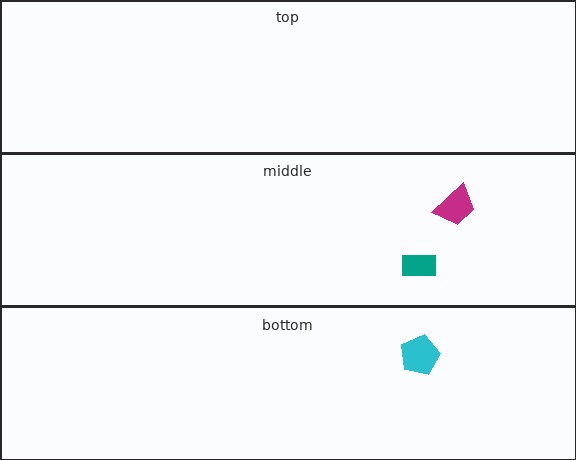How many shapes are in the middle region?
2.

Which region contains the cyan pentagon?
The bottom region.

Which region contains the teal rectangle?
The middle region.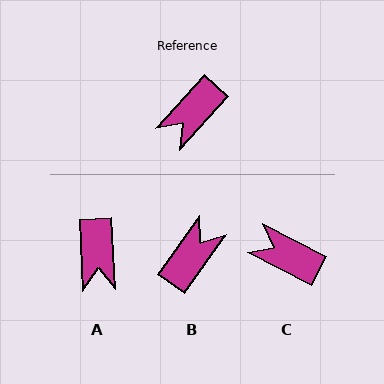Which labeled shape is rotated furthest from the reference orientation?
B, about 173 degrees away.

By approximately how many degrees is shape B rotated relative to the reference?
Approximately 173 degrees clockwise.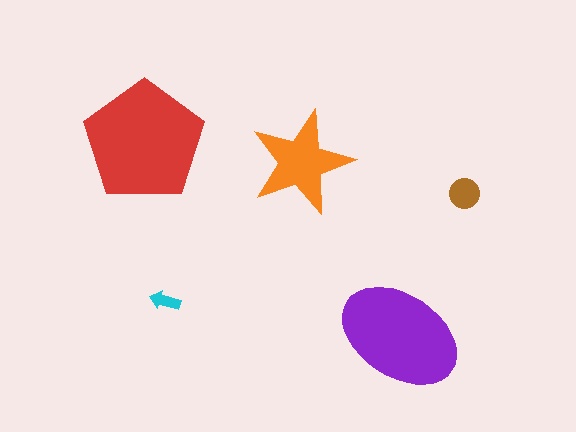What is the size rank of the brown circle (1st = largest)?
4th.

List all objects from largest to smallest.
The red pentagon, the purple ellipse, the orange star, the brown circle, the cyan arrow.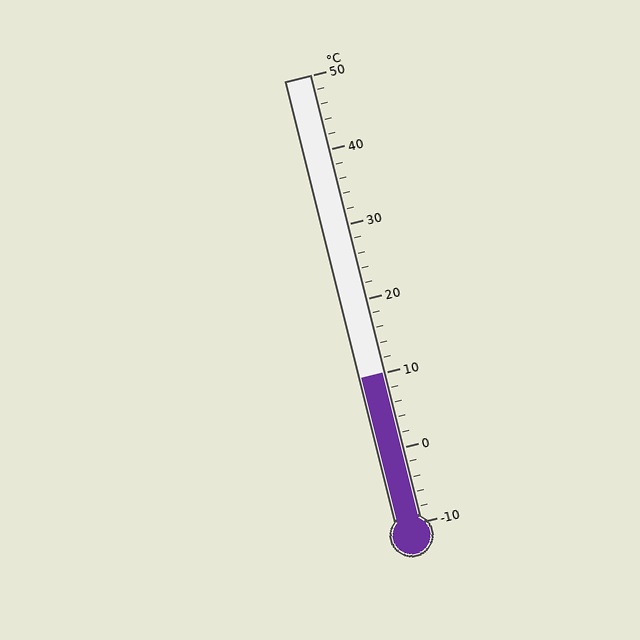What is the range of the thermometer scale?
The thermometer scale ranges from -10°C to 50°C.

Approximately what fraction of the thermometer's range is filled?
The thermometer is filled to approximately 35% of its range.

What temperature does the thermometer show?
The thermometer shows approximately 10°C.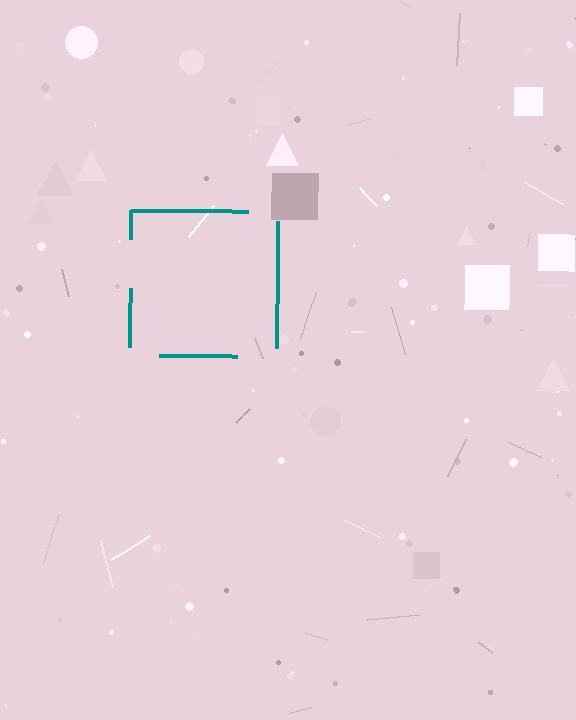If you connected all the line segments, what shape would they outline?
They would outline a square.